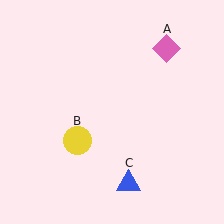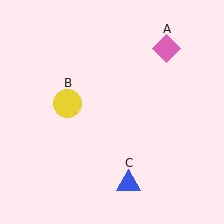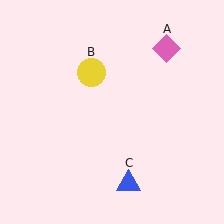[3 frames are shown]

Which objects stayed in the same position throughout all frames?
Pink diamond (object A) and blue triangle (object C) remained stationary.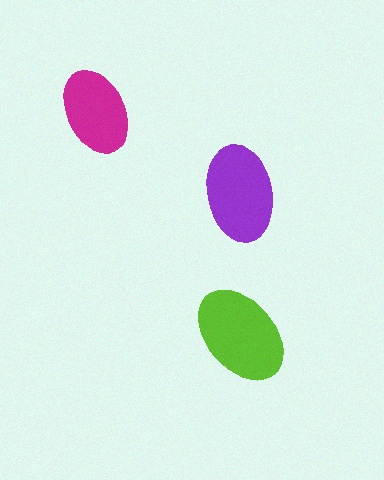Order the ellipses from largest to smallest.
the lime one, the purple one, the magenta one.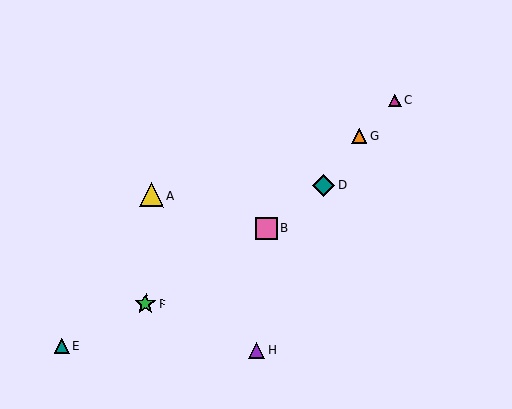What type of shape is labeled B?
Shape B is a pink square.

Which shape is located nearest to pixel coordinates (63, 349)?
The teal triangle (labeled E) at (62, 346) is nearest to that location.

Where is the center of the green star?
The center of the green star is at (146, 304).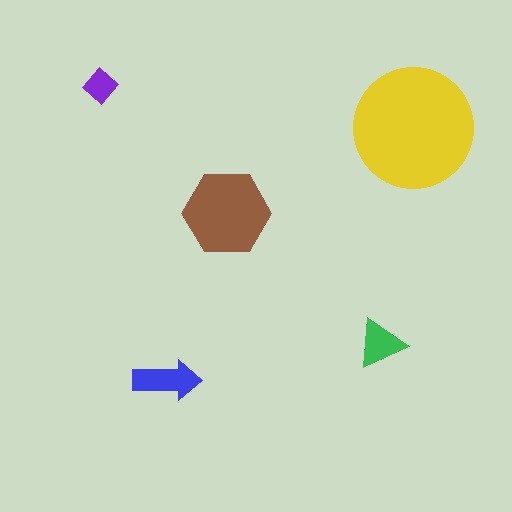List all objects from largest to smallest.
The yellow circle, the brown hexagon, the blue arrow, the green triangle, the purple diamond.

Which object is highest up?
The purple diamond is topmost.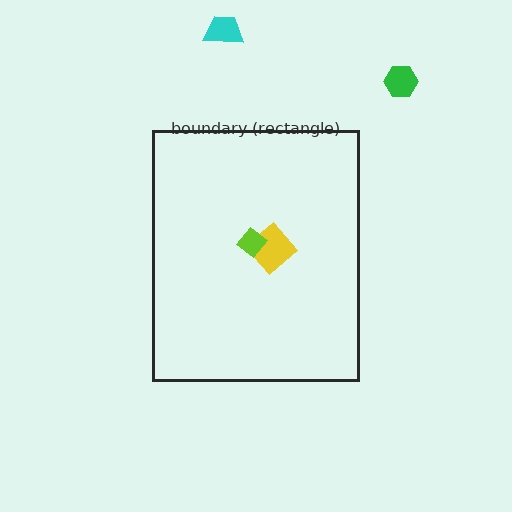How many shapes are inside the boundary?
2 inside, 2 outside.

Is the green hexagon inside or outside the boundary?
Outside.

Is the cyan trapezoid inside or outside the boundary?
Outside.